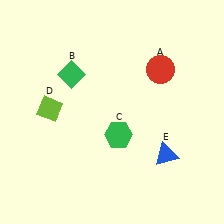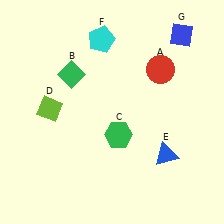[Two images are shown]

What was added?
A cyan pentagon (F), a blue diamond (G) were added in Image 2.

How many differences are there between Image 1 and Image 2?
There are 2 differences between the two images.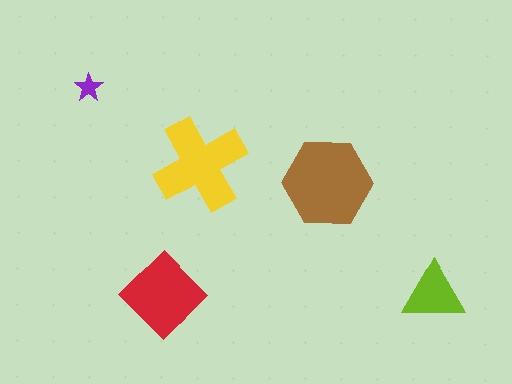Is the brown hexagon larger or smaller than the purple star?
Larger.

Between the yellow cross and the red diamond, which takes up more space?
The yellow cross.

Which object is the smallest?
The purple star.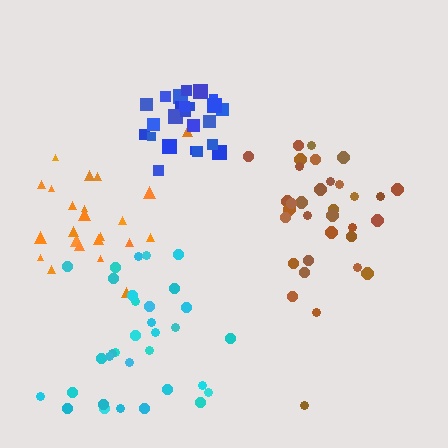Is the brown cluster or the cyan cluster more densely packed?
Brown.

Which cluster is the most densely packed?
Blue.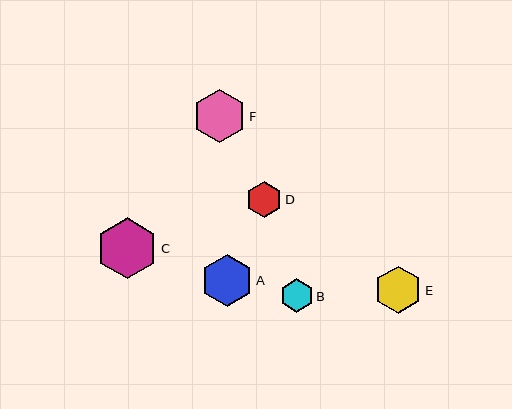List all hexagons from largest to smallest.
From largest to smallest: C, F, A, E, D, B.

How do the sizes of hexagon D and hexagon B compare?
Hexagon D and hexagon B are approximately the same size.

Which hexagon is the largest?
Hexagon C is the largest with a size of approximately 61 pixels.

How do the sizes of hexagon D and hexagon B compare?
Hexagon D and hexagon B are approximately the same size.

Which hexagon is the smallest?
Hexagon B is the smallest with a size of approximately 33 pixels.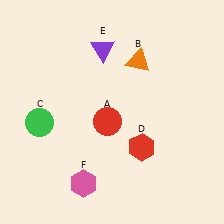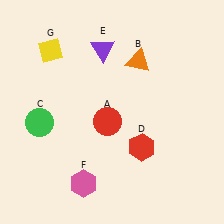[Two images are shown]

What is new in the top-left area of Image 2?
A yellow diamond (G) was added in the top-left area of Image 2.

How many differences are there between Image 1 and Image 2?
There is 1 difference between the two images.